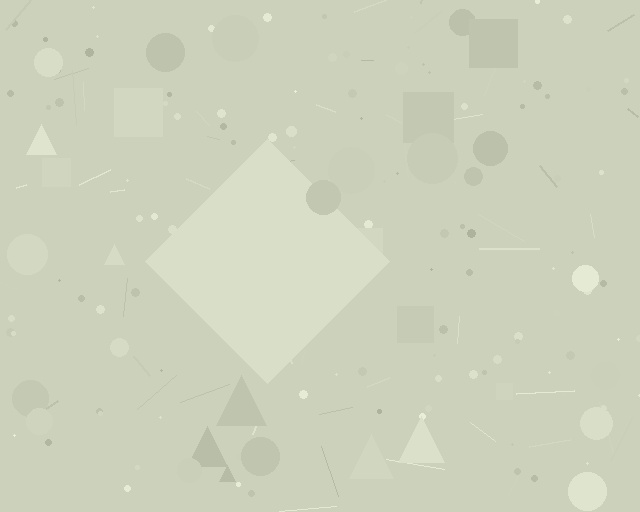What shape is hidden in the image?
A diamond is hidden in the image.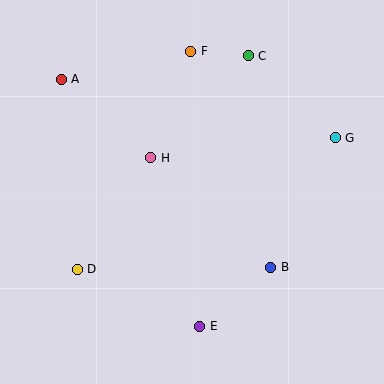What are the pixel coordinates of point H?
Point H is at (151, 158).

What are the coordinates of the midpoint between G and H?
The midpoint between G and H is at (243, 148).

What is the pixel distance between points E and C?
The distance between E and C is 274 pixels.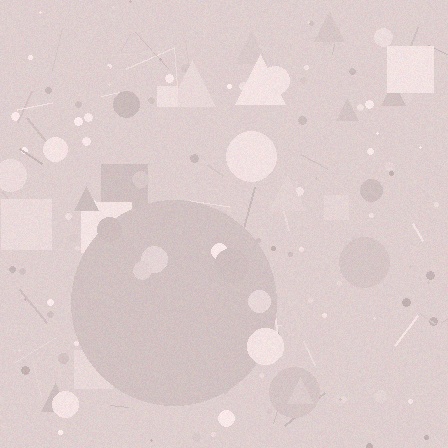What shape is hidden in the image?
A circle is hidden in the image.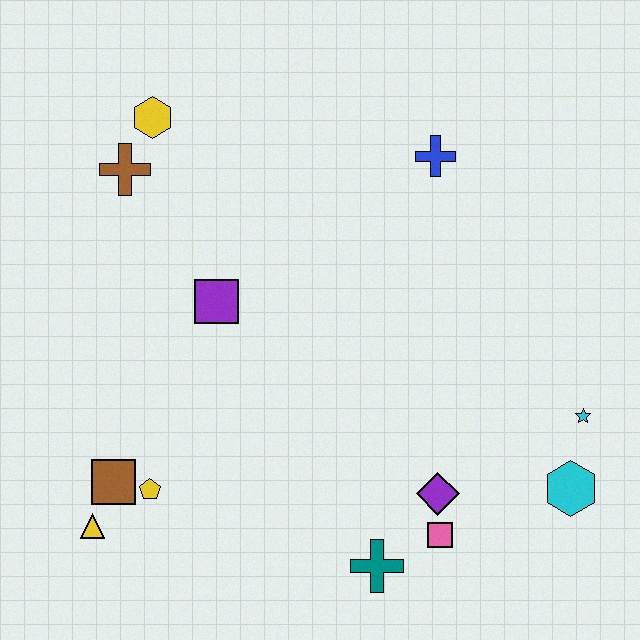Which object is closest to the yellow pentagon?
The brown square is closest to the yellow pentagon.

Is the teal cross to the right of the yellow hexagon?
Yes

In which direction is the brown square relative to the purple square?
The brown square is below the purple square.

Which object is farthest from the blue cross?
The yellow triangle is farthest from the blue cross.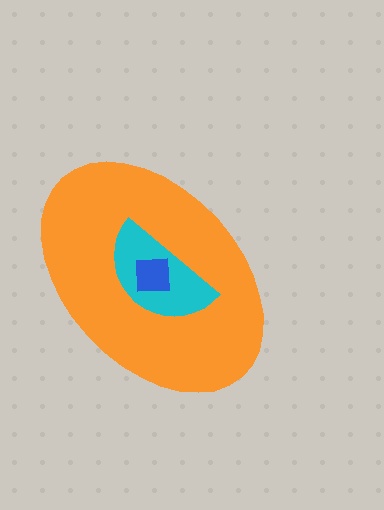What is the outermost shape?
The orange ellipse.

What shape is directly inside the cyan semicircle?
The blue square.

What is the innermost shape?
The blue square.